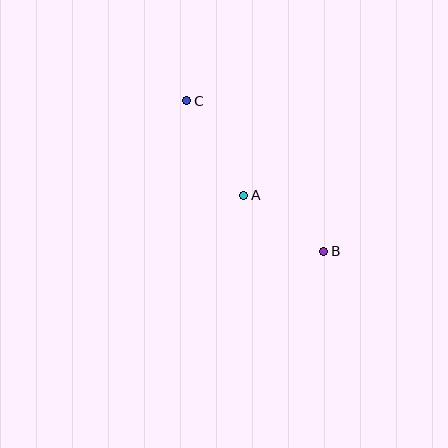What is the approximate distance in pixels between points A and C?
The distance between A and C is approximately 110 pixels.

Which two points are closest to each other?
Points A and B are closest to each other.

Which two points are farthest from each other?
Points B and C are farthest from each other.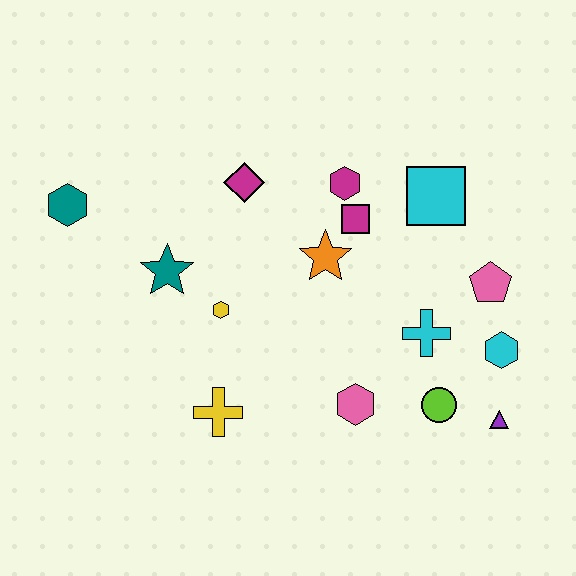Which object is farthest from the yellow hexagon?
The purple triangle is farthest from the yellow hexagon.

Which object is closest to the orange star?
The magenta square is closest to the orange star.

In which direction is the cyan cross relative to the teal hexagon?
The cyan cross is to the right of the teal hexagon.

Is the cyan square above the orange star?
Yes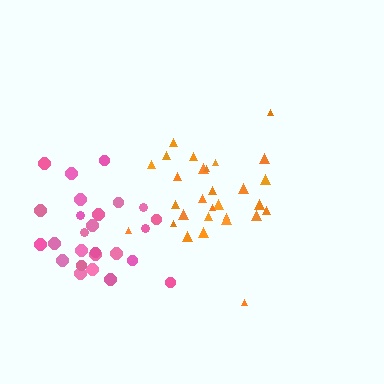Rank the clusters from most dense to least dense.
orange, pink.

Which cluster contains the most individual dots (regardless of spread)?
Orange (29).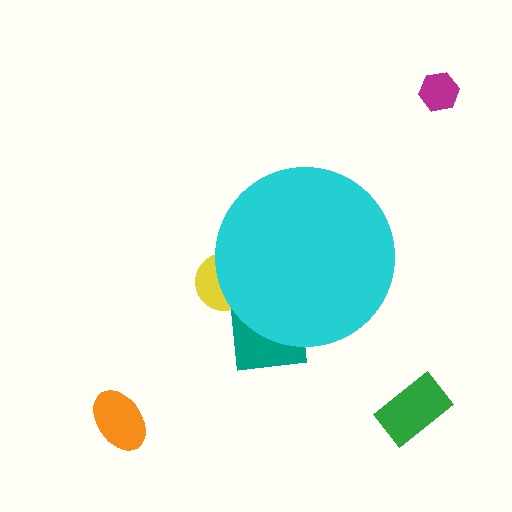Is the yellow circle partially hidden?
Yes, the yellow circle is partially hidden behind the cyan circle.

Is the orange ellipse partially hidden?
No, the orange ellipse is fully visible.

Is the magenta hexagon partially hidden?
No, the magenta hexagon is fully visible.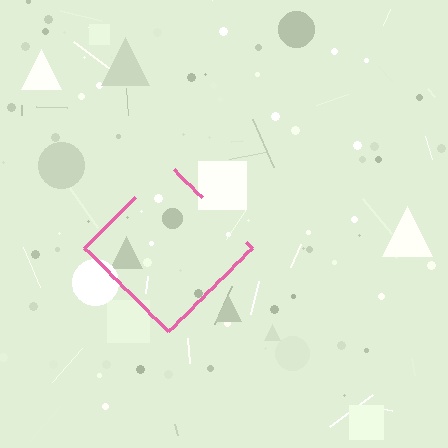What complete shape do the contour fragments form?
The contour fragments form a diamond.